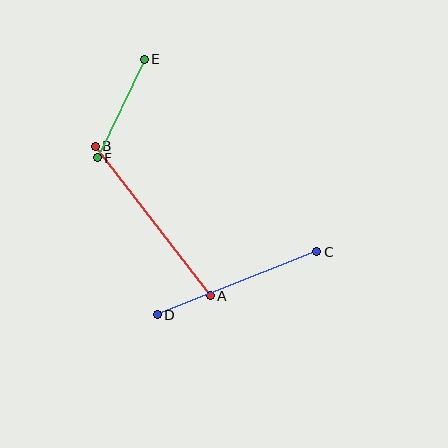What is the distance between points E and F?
The distance is approximately 109 pixels.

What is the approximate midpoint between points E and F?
The midpoint is at approximately (121, 108) pixels.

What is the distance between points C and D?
The distance is approximately 171 pixels.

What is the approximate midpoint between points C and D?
The midpoint is at approximately (237, 283) pixels.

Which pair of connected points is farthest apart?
Points A and B are farthest apart.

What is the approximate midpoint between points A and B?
The midpoint is at approximately (153, 221) pixels.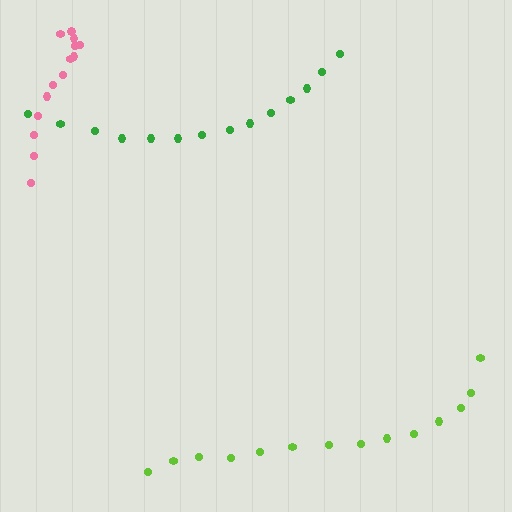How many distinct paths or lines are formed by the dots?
There are 3 distinct paths.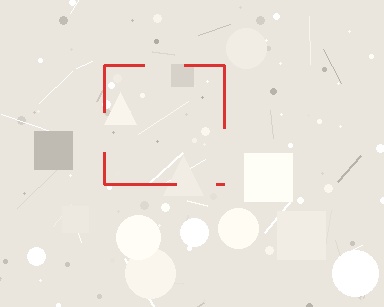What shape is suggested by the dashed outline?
The dashed outline suggests a square.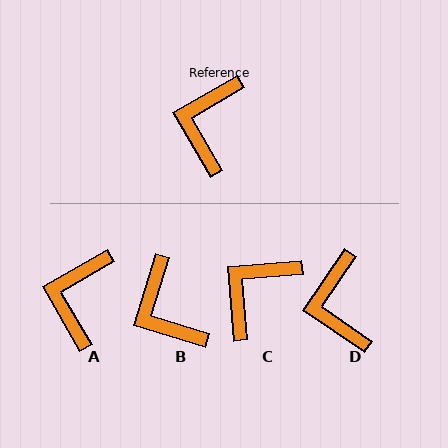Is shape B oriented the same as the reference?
No, it is off by about 43 degrees.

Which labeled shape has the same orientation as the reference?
A.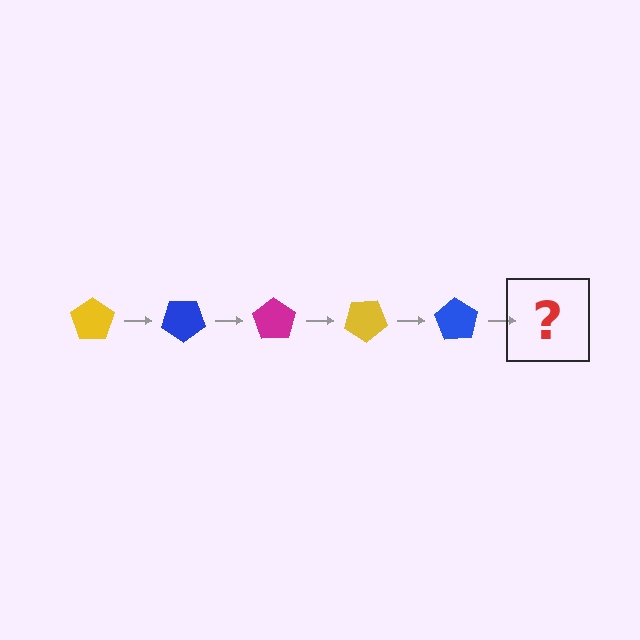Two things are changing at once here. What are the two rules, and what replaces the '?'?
The two rules are that it rotates 35 degrees each step and the color cycles through yellow, blue, and magenta. The '?' should be a magenta pentagon, rotated 175 degrees from the start.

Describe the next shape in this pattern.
It should be a magenta pentagon, rotated 175 degrees from the start.